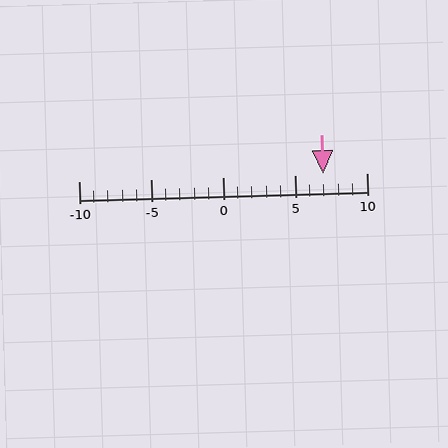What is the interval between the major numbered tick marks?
The major tick marks are spaced 5 units apart.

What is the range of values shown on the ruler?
The ruler shows values from -10 to 10.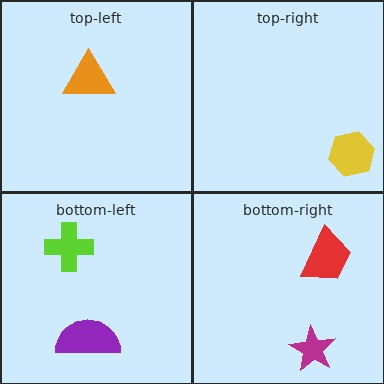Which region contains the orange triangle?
The top-left region.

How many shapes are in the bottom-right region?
2.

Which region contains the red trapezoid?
The bottom-right region.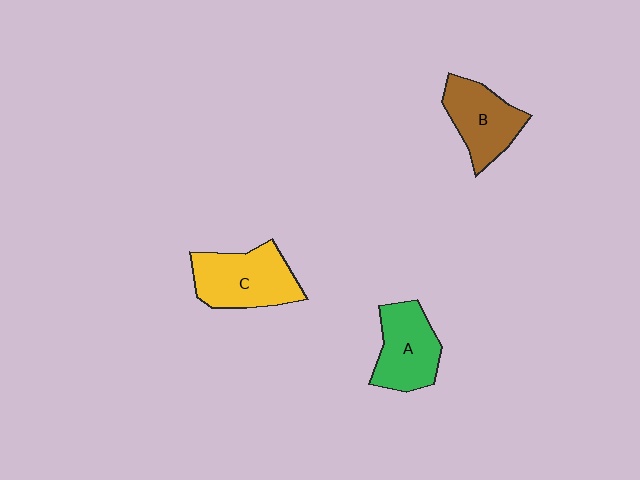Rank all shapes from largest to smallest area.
From largest to smallest: C (yellow), A (green), B (brown).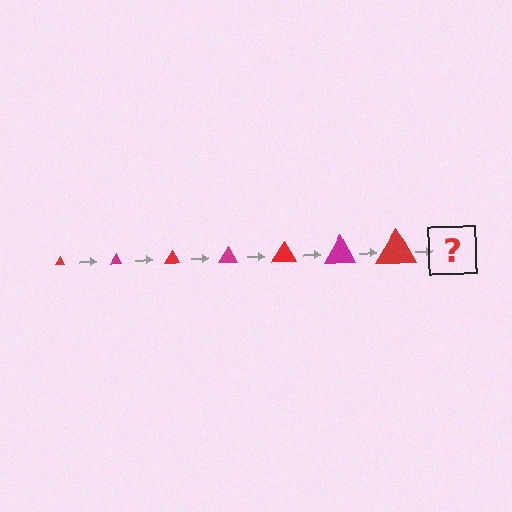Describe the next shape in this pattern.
It should be a magenta triangle, larger than the previous one.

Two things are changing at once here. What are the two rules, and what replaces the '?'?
The two rules are that the triangle grows larger each step and the color cycles through red and magenta. The '?' should be a magenta triangle, larger than the previous one.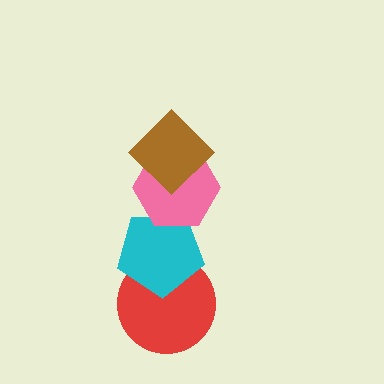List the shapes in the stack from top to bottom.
From top to bottom: the brown diamond, the pink hexagon, the cyan pentagon, the red circle.